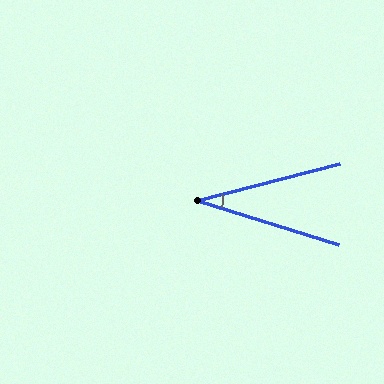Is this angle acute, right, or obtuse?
It is acute.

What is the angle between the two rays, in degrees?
Approximately 32 degrees.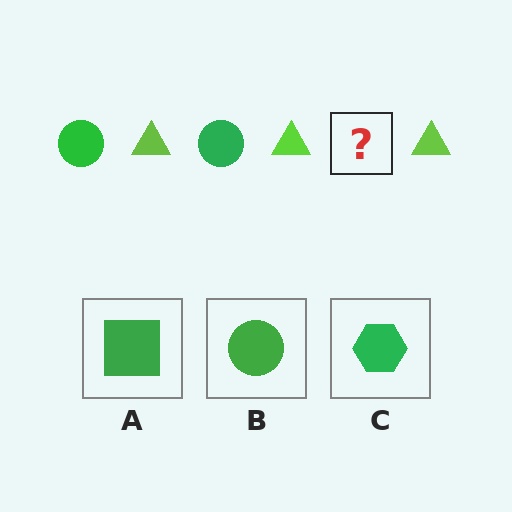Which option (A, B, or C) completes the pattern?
B.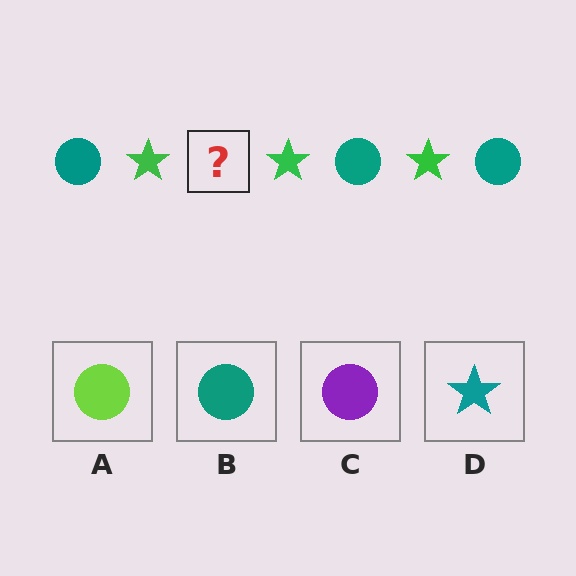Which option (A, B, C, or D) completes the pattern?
B.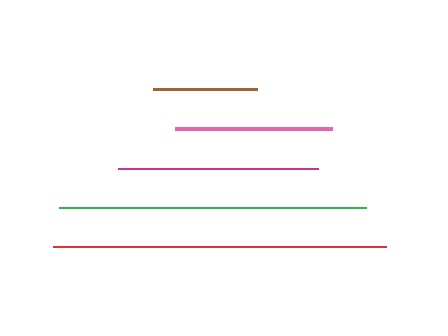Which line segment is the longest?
The red line is the longest at approximately 333 pixels.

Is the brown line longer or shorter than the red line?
The red line is longer than the brown line.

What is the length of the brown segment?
The brown segment is approximately 104 pixels long.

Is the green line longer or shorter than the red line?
The red line is longer than the green line.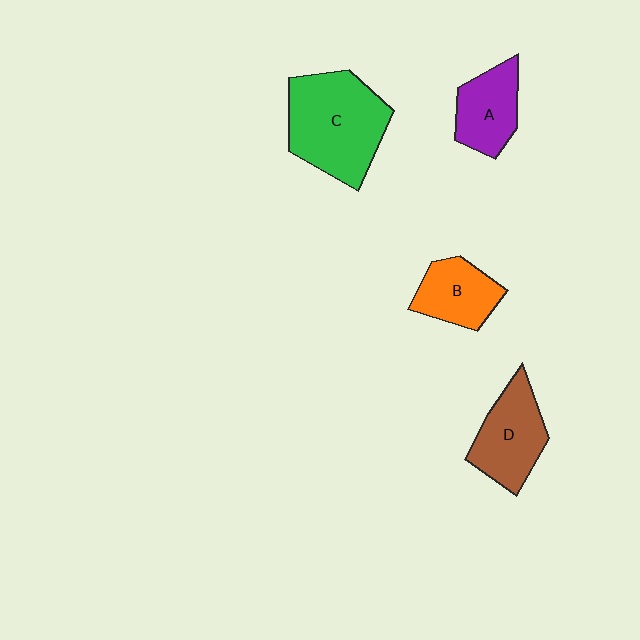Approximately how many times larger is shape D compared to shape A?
Approximately 1.2 times.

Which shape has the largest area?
Shape C (green).